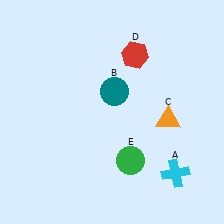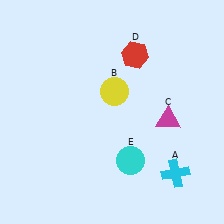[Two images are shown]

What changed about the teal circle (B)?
In Image 1, B is teal. In Image 2, it changed to yellow.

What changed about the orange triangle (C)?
In Image 1, C is orange. In Image 2, it changed to magenta.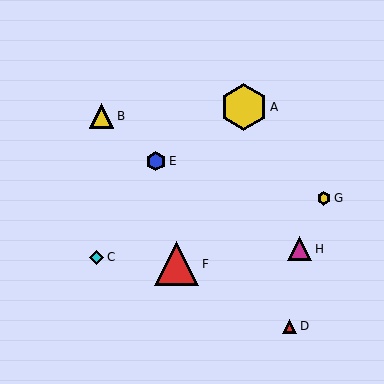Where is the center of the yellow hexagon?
The center of the yellow hexagon is at (244, 107).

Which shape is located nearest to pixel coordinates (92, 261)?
The cyan diamond (labeled C) at (97, 258) is nearest to that location.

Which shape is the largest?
The yellow hexagon (labeled A) is the largest.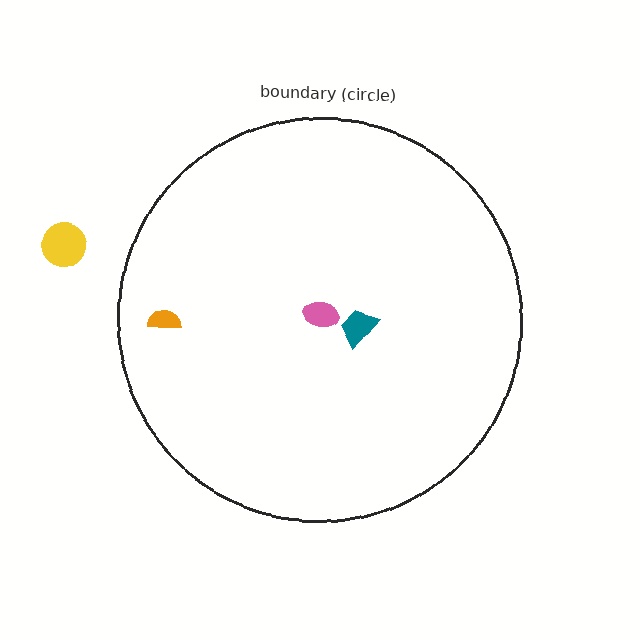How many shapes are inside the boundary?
3 inside, 1 outside.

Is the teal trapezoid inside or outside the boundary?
Inside.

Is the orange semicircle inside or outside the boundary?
Inside.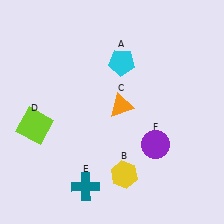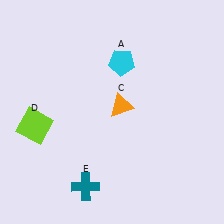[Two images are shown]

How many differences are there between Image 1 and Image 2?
There are 2 differences between the two images.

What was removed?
The yellow hexagon (B), the purple circle (F) were removed in Image 2.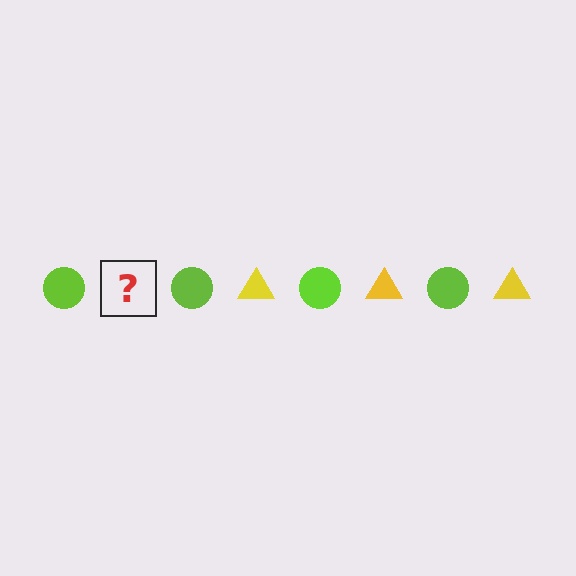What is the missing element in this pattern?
The missing element is a yellow triangle.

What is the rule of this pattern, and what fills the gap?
The rule is that the pattern alternates between lime circle and yellow triangle. The gap should be filled with a yellow triangle.